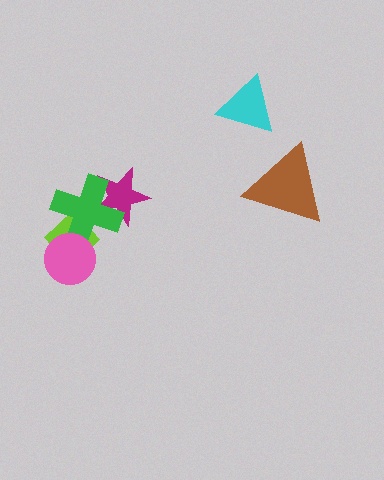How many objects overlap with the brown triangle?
0 objects overlap with the brown triangle.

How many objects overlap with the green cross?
3 objects overlap with the green cross.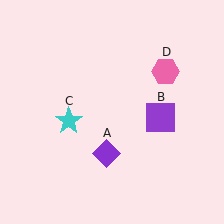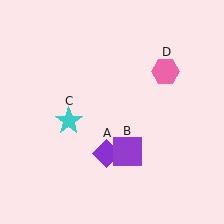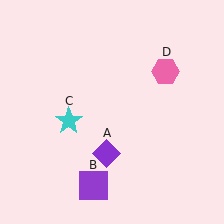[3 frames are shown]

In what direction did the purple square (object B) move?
The purple square (object B) moved down and to the left.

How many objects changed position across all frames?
1 object changed position: purple square (object B).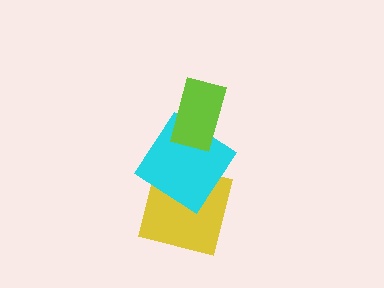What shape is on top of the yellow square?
The cyan diamond is on top of the yellow square.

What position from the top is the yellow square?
The yellow square is 3rd from the top.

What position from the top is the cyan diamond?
The cyan diamond is 2nd from the top.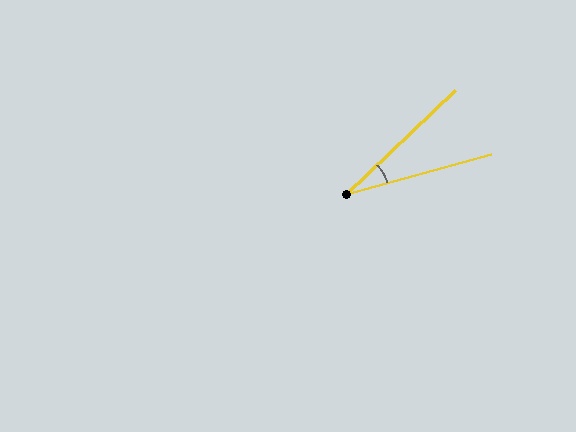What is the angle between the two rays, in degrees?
Approximately 28 degrees.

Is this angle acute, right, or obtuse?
It is acute.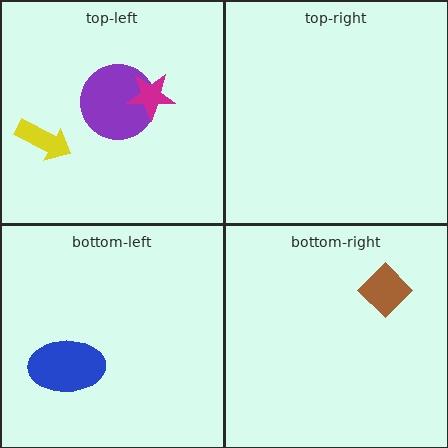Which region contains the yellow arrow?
The top-left region.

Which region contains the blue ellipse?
The bottom-left region.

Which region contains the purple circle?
The top-left region.